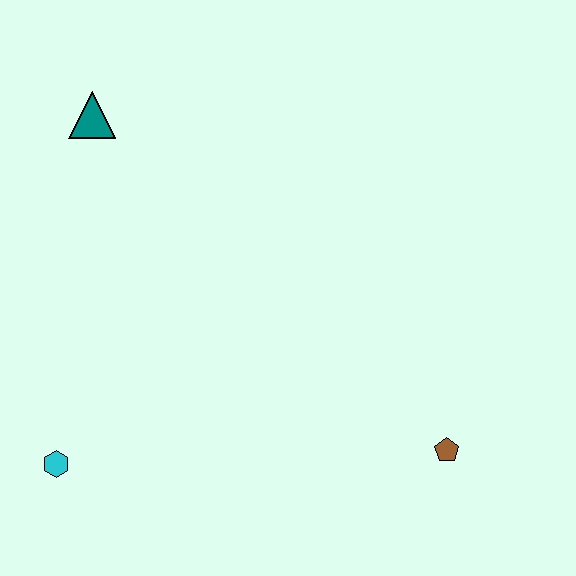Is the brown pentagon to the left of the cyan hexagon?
No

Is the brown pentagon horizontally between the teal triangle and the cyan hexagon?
No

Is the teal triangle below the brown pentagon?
No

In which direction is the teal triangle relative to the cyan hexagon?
The teal triangle is above the cyan hexagon.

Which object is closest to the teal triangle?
The cyan hexagon is closest to the teal triangle.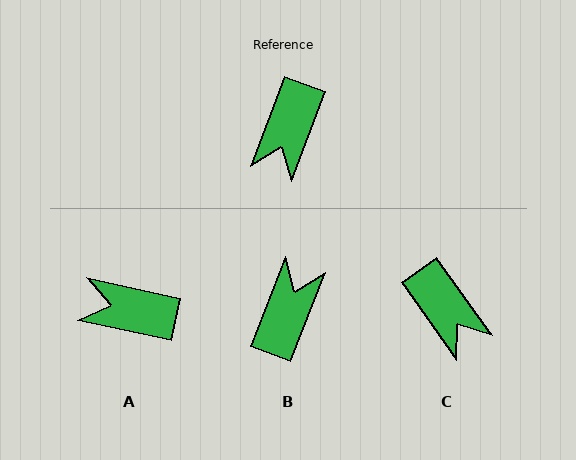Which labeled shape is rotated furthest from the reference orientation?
B, about 179 degrees away.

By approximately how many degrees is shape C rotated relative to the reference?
Approximately 56 degrees counter-clockwise.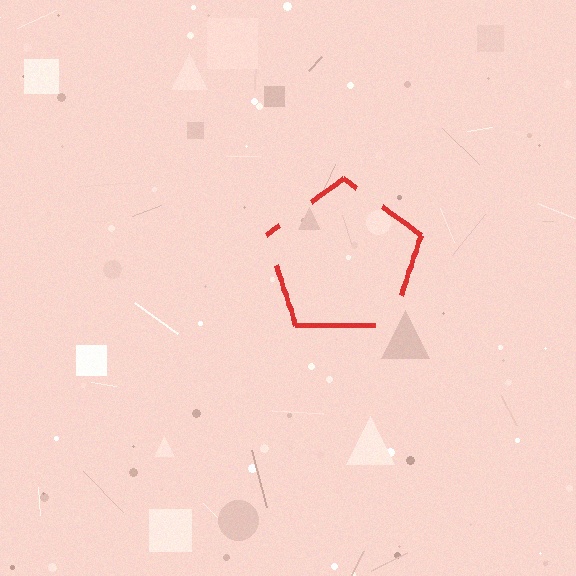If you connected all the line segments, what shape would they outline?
They would outline a pentagon.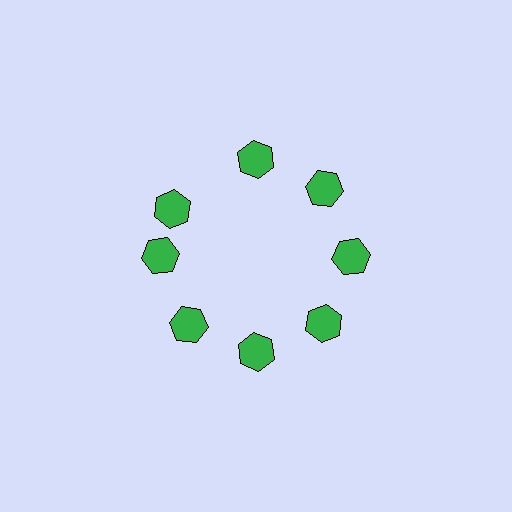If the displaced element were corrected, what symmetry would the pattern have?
It would have 8-fold rotational symmetry — the pattern would map onto itself every 45 degrees.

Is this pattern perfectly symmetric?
No. The 8 green hexagons are arranged in a ring, but one element near the 10 o'clock position is rotated out of alignment along the ring, breaking the 8-fold rotational symmetry.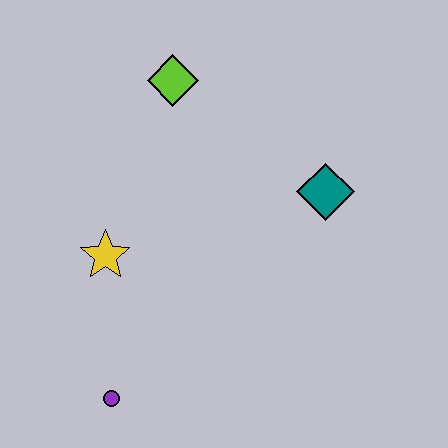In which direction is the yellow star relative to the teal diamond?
The yellow star is to the left of the teal diamond.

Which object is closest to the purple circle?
The yellow star is closest to the purple circle.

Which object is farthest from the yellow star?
The teal diamond is farthest from the yellow star.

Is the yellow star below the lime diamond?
Yes